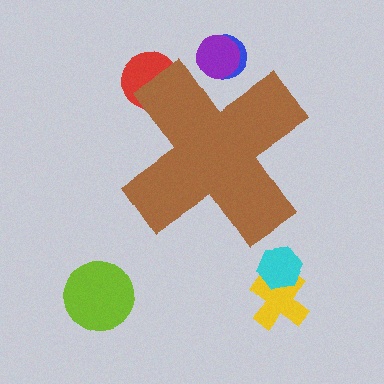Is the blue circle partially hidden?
Yes, the blue circle is partially hidden behind the brown cross.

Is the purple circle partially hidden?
Yes, the purple circle is partially hidden behind the brown cross.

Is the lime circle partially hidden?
No, the lime circle is fully visible.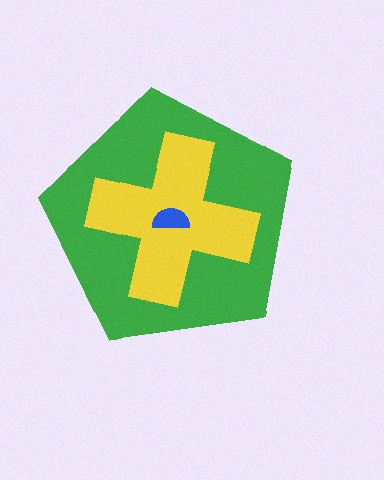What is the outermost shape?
The green pentagon.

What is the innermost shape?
The blue semicircle.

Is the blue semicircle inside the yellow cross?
Yes.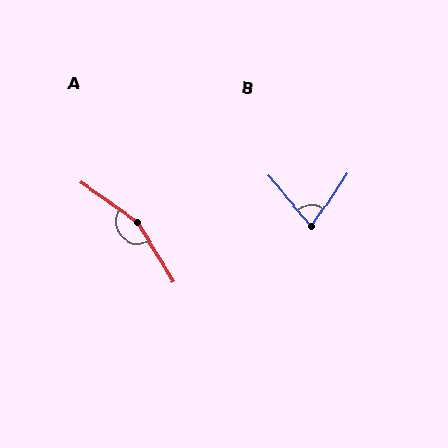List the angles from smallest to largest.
B (74°), A (156°).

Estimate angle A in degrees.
Approximately 156 degrees.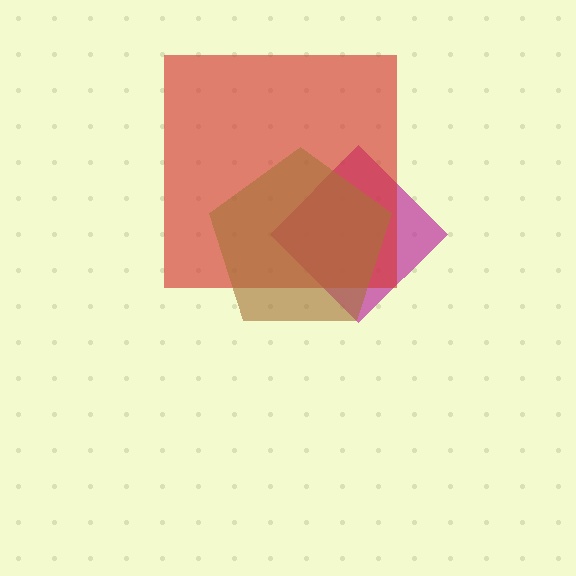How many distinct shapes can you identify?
There are 3 distinct shapes: a magenta diamond, a red square, a brown pentagon.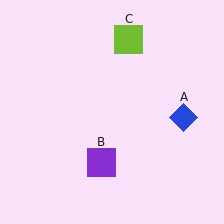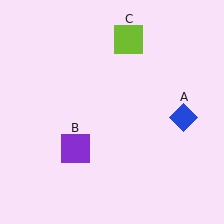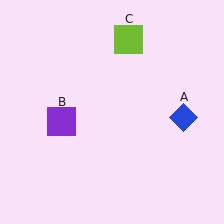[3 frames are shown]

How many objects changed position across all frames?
1 object changed position: purple square (object B).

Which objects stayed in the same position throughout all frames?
Blue diamond (object A) and lime square (object C) remained stationary.